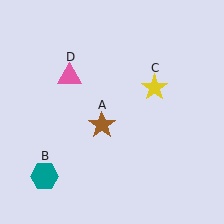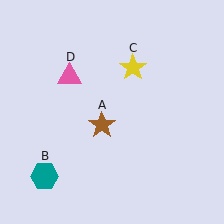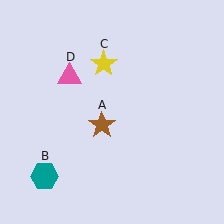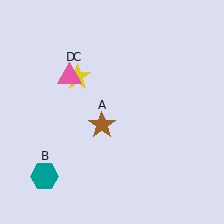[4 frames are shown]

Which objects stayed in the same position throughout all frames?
Brown star (object A) and teal hexagon (object B) and pink triangle (object D) remained stationary.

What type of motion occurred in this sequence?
The yellow star (object C) rotated counterclockwise around the center of the scene.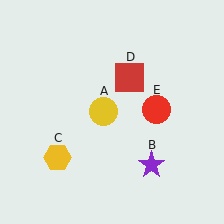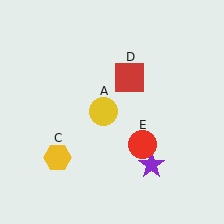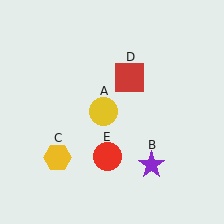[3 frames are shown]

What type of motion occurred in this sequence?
The red circle (object E) rotated clockwise around the center of the scene.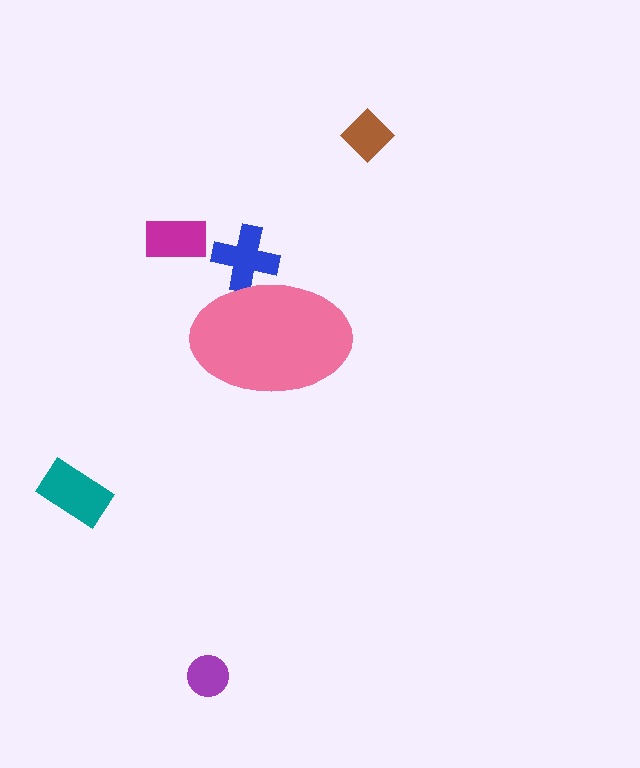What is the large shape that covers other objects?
A pink ellipse.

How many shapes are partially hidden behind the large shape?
1 shape is partially hidden.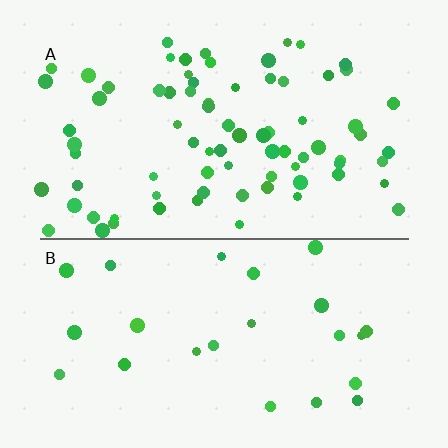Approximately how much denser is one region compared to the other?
Approximately 3.1× — region A over region B.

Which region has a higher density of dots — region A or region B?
A (the top).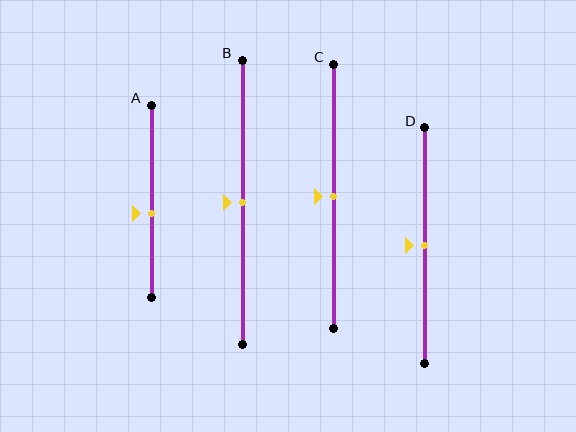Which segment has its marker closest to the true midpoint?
Segment B has its marker closest to the true midpoint.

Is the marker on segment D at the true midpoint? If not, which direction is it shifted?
Yes, the marker on segment D is at the true midpoint.